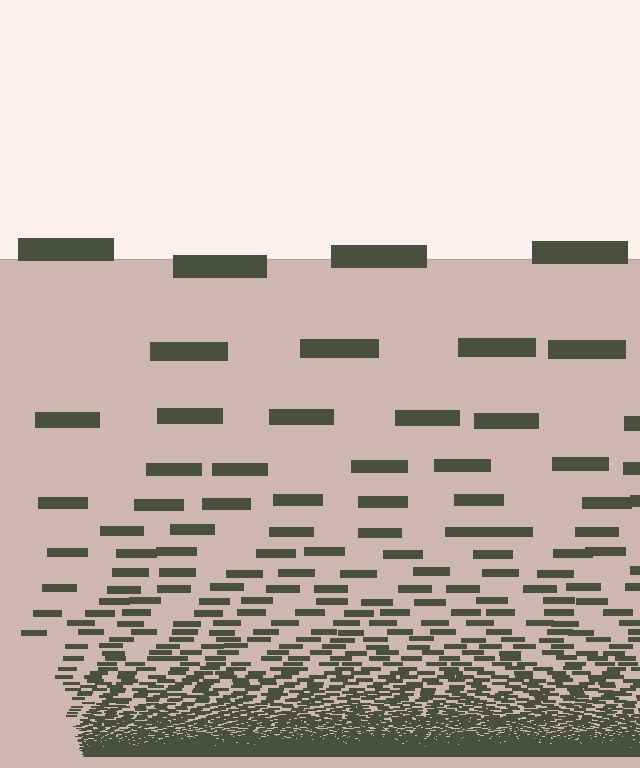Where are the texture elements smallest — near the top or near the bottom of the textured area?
Near the bottom.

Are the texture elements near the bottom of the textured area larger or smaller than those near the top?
Smaller. The gradient is inverted — elements near the bottom are smaller and denser.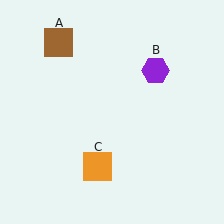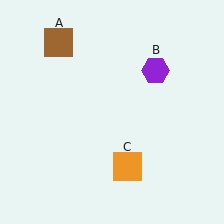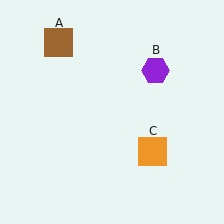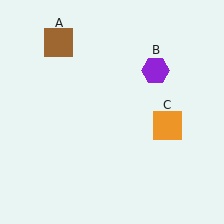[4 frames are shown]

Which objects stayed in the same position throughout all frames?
Brown square (object A) and purple hexagon (object B) remained stationary.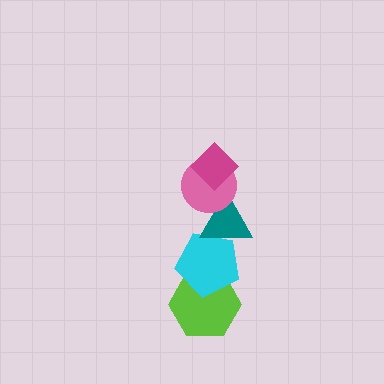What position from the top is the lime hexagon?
The lime hexagon is 5th from the top.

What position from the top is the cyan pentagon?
The cyan pentagon is 4th from the top.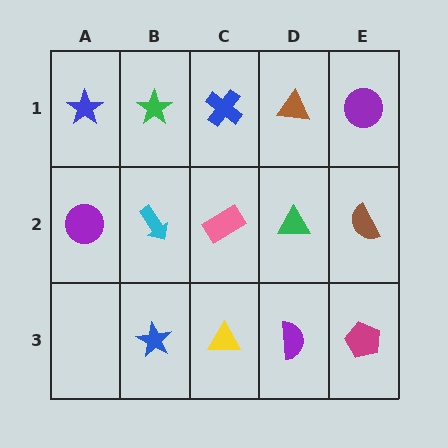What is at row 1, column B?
A green star.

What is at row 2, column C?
A pink rectangle.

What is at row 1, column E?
A purple circle.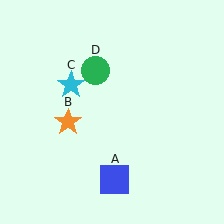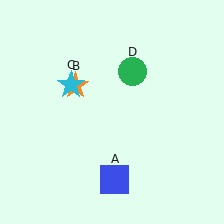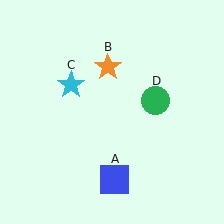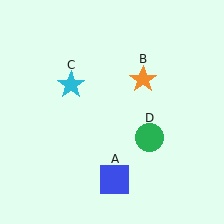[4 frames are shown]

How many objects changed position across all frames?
2 objects changed position: orange star (object B), green circle (object D).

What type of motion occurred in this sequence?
The orange star (object B), green circle (object D) rotated clockwise around the center of the scene.